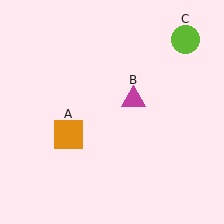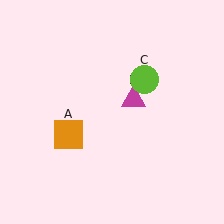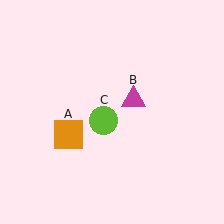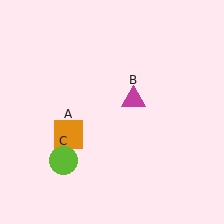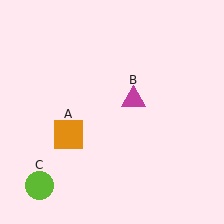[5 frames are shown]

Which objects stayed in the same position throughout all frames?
Orange square (object A) and magenta triangle (object B) remained stationary.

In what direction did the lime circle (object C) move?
The lime circle (object C) moved down and to the left.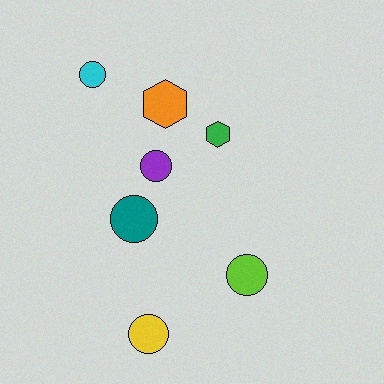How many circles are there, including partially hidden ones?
There are 5 circles.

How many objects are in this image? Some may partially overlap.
There are 7 objects.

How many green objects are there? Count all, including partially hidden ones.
There is 1 green object.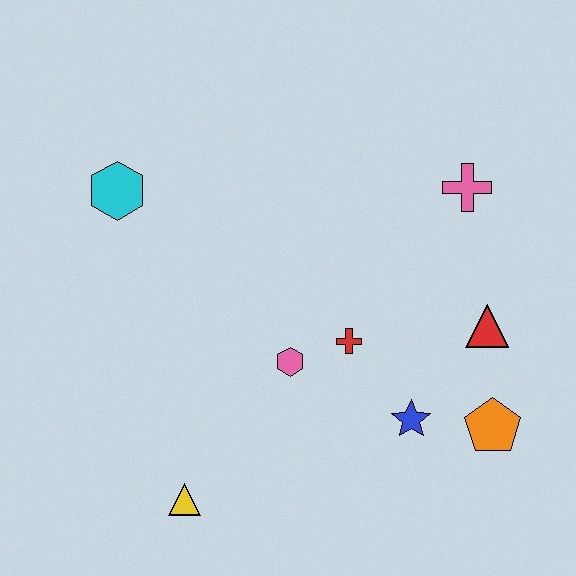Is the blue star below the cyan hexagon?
Yes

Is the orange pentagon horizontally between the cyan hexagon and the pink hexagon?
No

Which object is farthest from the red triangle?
The cyan hexagon is farthest from the red triangle.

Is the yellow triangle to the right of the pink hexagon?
No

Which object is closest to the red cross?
The pink hexagon is closest to the red cross.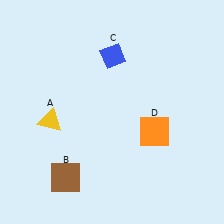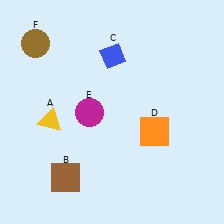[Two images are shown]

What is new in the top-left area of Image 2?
A brown circle (F) was added in the top-left area of Image 2.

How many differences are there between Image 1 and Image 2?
There are 2 differences between the two images.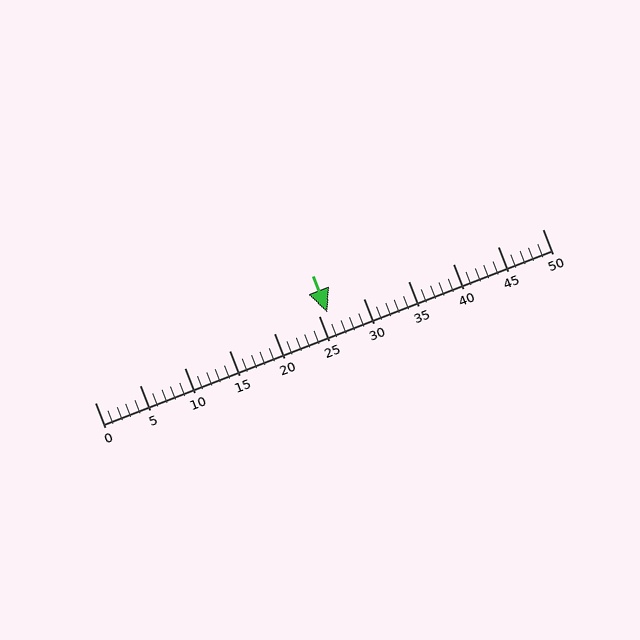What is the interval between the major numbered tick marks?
The major tick marks are spaced 5 units apart.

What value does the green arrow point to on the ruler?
The green arrow points to approximately 26.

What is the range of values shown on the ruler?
The ruler shows values from 0 to 50.